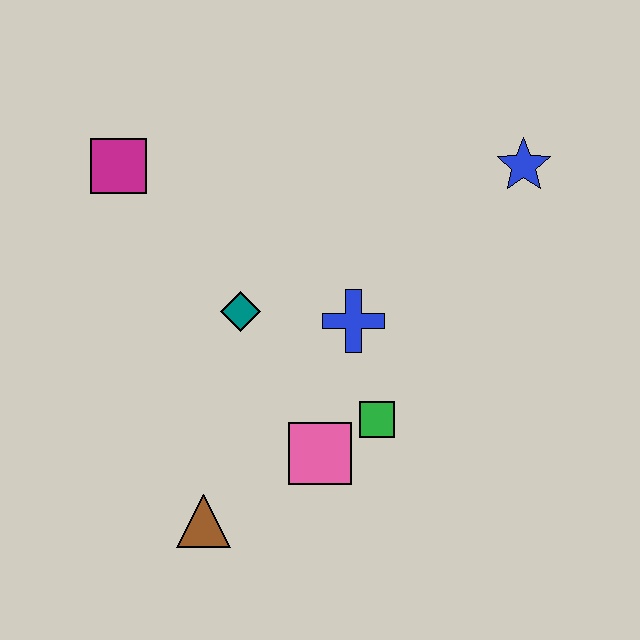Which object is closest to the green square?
The pink square is closest to the green square.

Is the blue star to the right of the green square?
Yes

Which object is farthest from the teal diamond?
The blue star is farthest from the teal diamond.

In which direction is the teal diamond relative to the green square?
The teal diamond is to the left of the green square.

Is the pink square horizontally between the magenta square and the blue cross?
Yes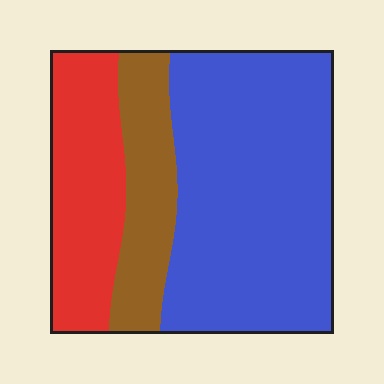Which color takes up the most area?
Blue, at roughly 55%.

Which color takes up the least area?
Brown, at roughly 20%.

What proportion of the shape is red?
Red takes up about one quarter (1/4) of the shape.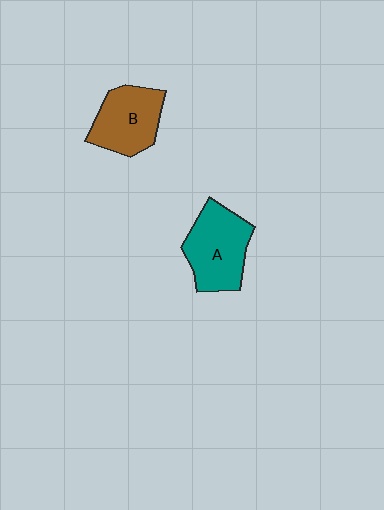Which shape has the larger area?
Shape A (teal).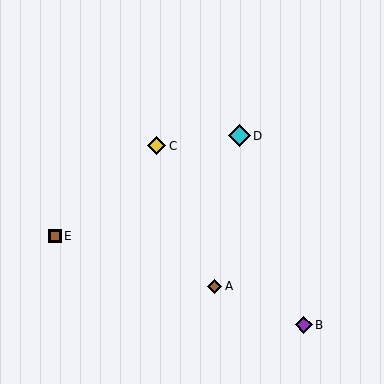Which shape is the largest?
The cyan diamond (labeled D) is the largest.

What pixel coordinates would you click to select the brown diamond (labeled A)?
Click at (214, 286) to select the brown diamond A.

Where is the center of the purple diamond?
The center of the purple diamond is at (304, 325).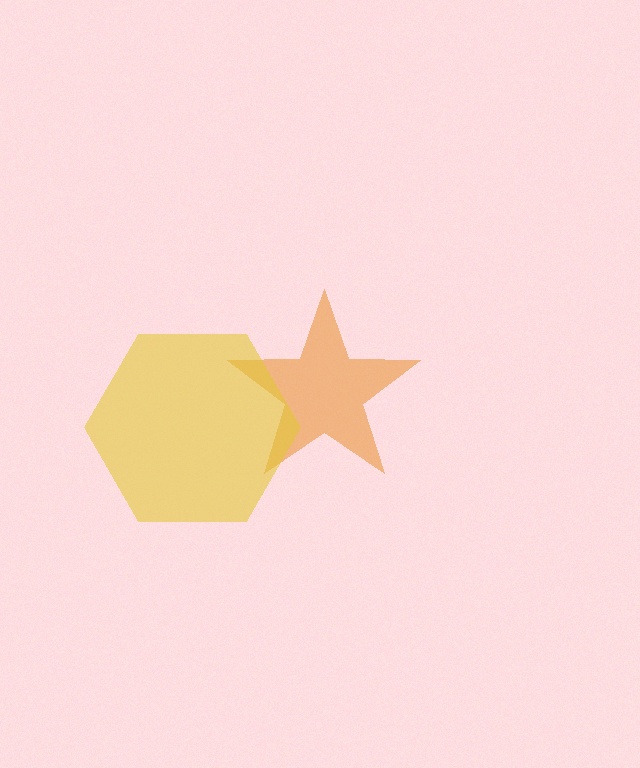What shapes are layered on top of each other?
The layered shapes are: an orange star, a yellow hexagon.